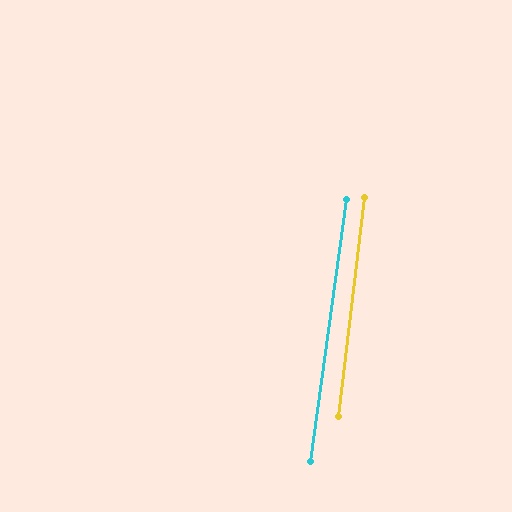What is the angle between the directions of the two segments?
Approximately 1 degree.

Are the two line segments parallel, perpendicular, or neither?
Parallel — their directions differ by only 1.2°.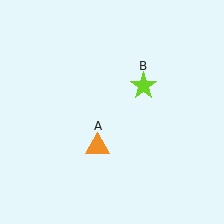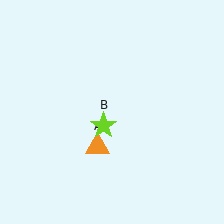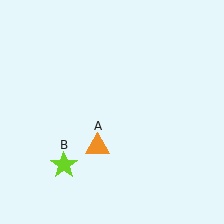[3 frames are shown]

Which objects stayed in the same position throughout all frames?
Orange triangle (object A) remained stationary.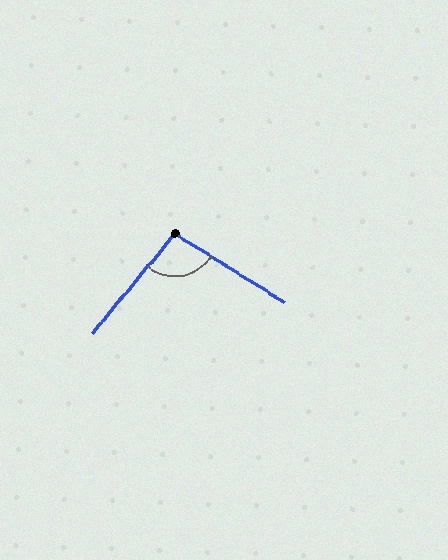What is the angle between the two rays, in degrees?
Approximately 97 degrees.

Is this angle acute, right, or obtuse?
It is obtuse.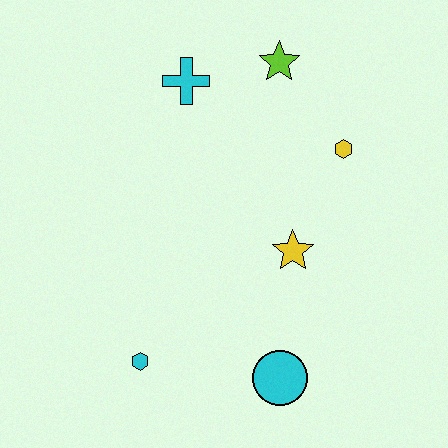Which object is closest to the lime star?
The cyan cross is closest to the lime star.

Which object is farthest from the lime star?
The cyan hexagon is farthest from the lime star.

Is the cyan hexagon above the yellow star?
No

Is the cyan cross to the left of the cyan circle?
Yes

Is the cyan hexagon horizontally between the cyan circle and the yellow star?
No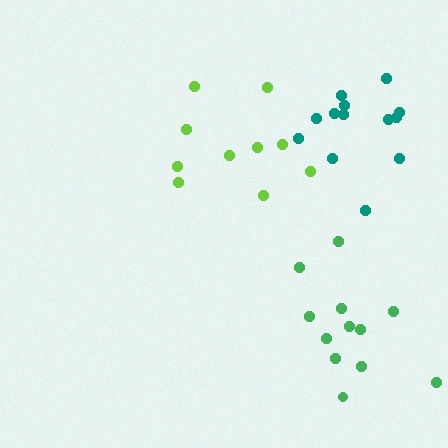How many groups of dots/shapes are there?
There are 3 groups.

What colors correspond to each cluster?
The clusters are colored: lime, teal, green.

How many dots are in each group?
Group 1: 10 dots, Group 2: 13 dots, Group 3: 12 dots (35 total).